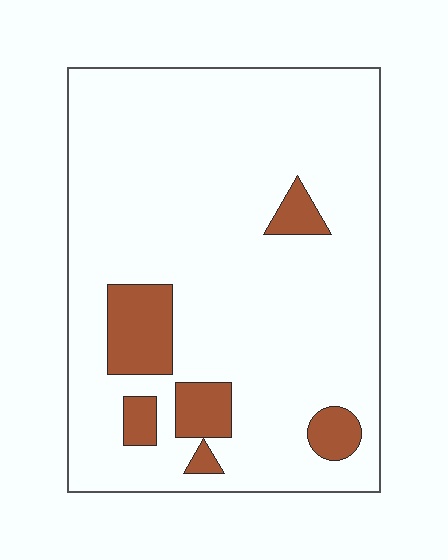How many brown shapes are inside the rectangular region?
6.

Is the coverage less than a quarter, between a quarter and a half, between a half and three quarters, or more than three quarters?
Less than a quarter.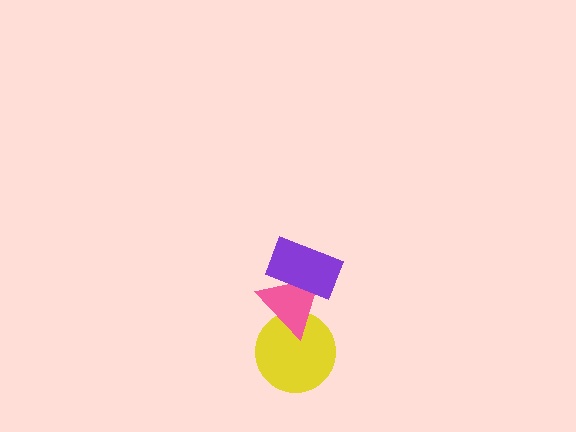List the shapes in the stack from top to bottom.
From top to bottom: the purple rectangle, the pink triangle, the yellow circle.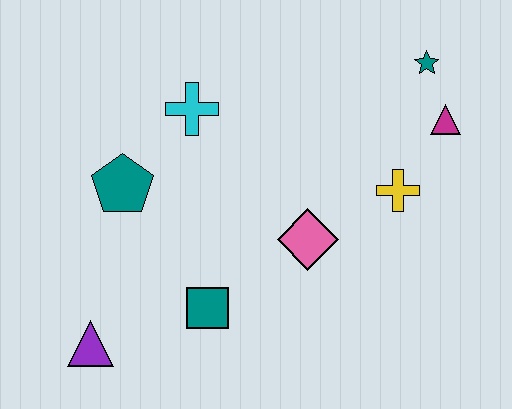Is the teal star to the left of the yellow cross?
No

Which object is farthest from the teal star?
The purple triangle is farthest from the teal star.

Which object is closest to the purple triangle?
The teal square is closest to the purple triangle.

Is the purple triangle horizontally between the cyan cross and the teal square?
No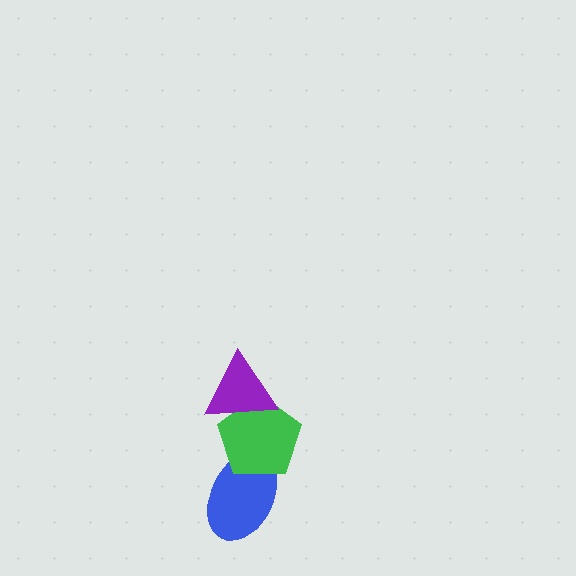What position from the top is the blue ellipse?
The blue ellipse is 3rd from the top.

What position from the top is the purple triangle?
The purple triangle is 1st from the top.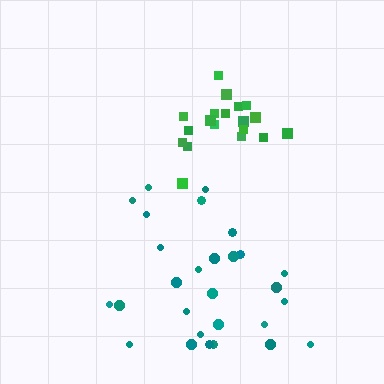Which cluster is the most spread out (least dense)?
Teal.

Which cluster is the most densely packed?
Green.